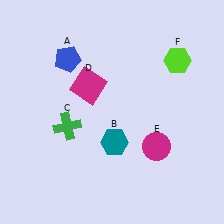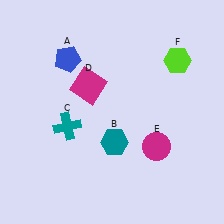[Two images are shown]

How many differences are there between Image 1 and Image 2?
There is 1 difference between the two images.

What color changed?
The cross (C) changed from green in Image 1 to teal in Image 2.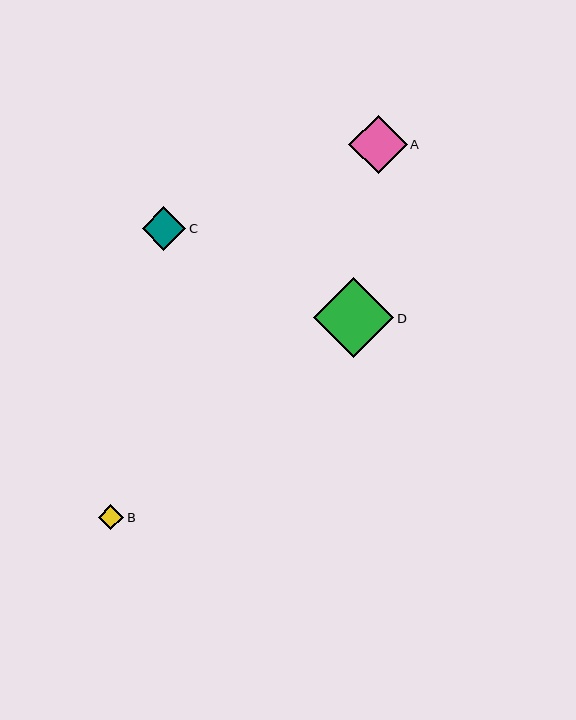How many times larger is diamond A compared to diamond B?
Diamond A is approximately 2.3 times the size of diamond B.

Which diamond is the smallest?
Diamond B is the smallest with a size of approximately 25 pixels.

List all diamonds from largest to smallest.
From largest to smallest: D, A, C, B.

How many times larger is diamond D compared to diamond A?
Diamond D is approximately 1.4 times the size of diamond A.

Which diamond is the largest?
Diamond D is the largest with a size of approximately 80 pixels.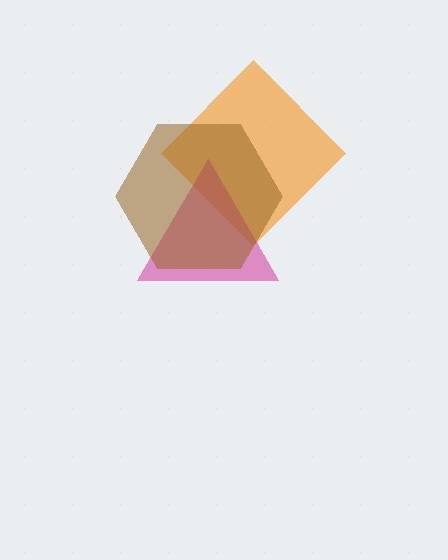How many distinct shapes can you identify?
There are 3 distinct shapes: an orange diamond, a magenta triangle, a brown hexagon.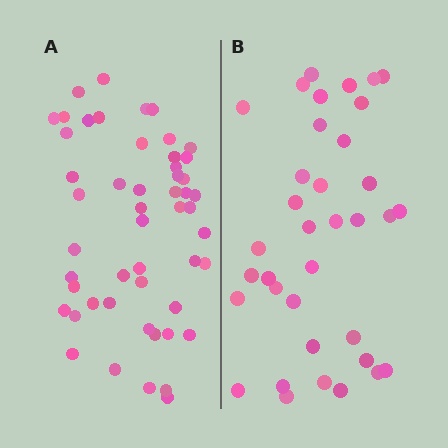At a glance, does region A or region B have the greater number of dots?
Region A (the left region) has more dots.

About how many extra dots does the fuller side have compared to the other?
Region A has approximately 15 more dots than region B.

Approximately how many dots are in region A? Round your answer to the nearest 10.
About 50 dots. (The exact count is 51, which rounds to 50.)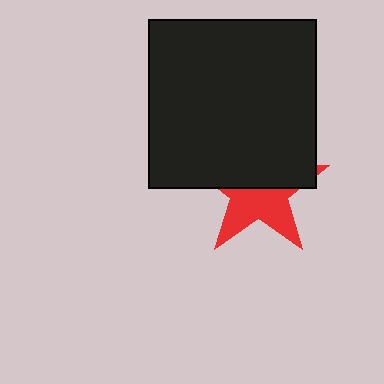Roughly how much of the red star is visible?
About half of it is visible (roughly 46%).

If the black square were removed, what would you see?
You would see the complete red star.